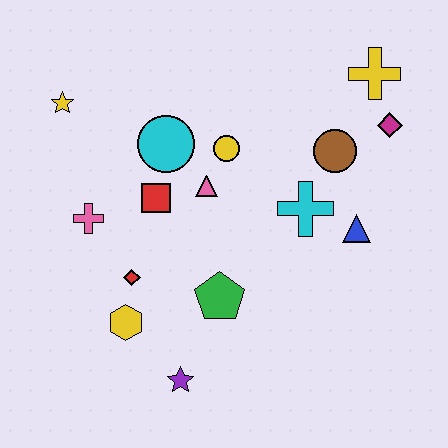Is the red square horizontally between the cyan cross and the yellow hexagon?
Yes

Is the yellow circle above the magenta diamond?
No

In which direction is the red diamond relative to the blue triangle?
The red diamond is to the left of the blue triangle.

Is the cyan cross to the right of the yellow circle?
Yes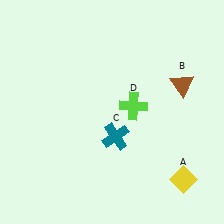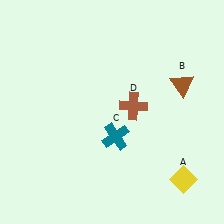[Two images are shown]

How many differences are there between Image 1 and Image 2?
There is 1 difference between the two images.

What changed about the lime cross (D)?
In Image 1, D is lime. In Image 2, it changed to brown.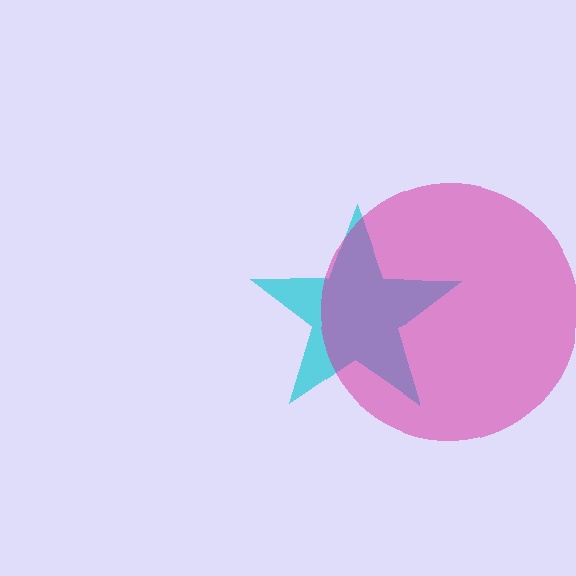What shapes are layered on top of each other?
The layered shapes are: a cyan star, a magenta circle.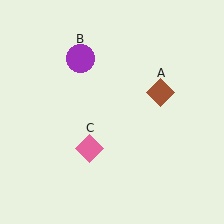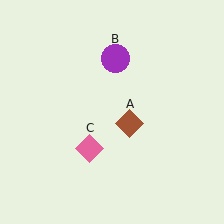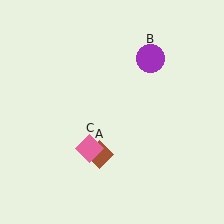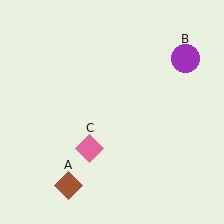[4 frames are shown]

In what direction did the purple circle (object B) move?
The purple circle (object B) moved right.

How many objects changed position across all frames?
2 objects changed position: brown diamond (object A), purple circle (object B).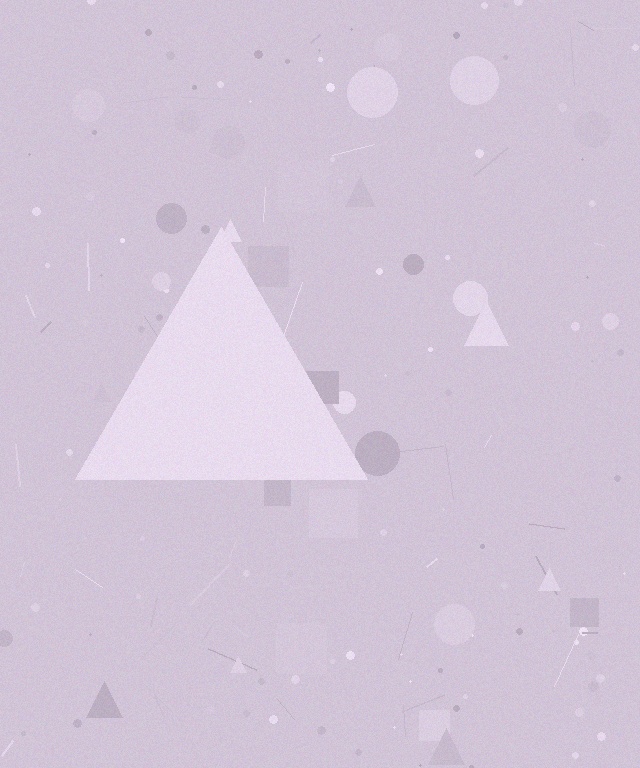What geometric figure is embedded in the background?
A triangle is embedded in the background.